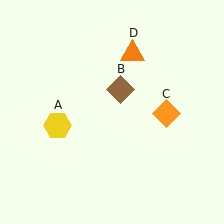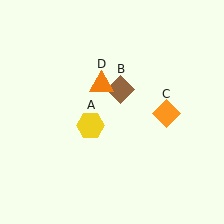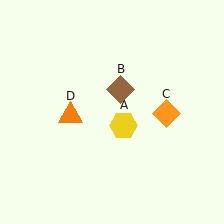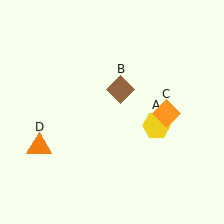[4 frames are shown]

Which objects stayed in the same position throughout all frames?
Brown diamond (object B) and orange diamond (object C) remained stationary.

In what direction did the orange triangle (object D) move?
The orange triangle (object D) moved down and to the left.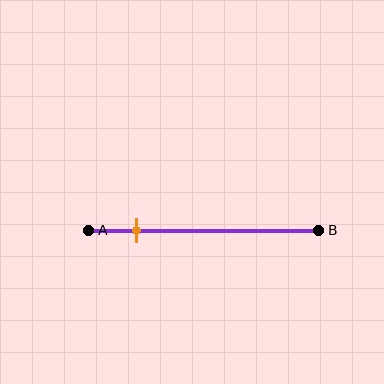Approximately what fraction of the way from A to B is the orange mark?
The orange mark is approximately 20% of the way from A to B.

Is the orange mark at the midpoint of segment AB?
No, the mark is at about 20% from A, not at the 50% midpoint.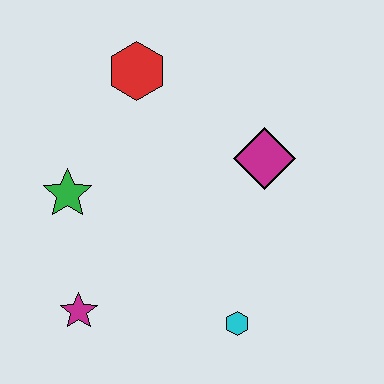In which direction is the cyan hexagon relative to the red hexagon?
The cyan hexagon is below the red hexagon.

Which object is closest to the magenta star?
The green star is closest to the magenta star.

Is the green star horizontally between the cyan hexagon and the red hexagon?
No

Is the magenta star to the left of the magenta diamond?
Yes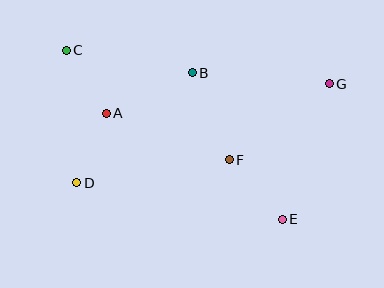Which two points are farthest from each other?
Points C and E are farthest from each other.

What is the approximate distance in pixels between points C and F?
The distance between C and F is approximately 196 pixels.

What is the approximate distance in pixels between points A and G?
The distance between A and G is approximately 225 pixels.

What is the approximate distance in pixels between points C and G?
The distance between C and G is approximately 265 pixels.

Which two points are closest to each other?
Points A and C are closest to each other.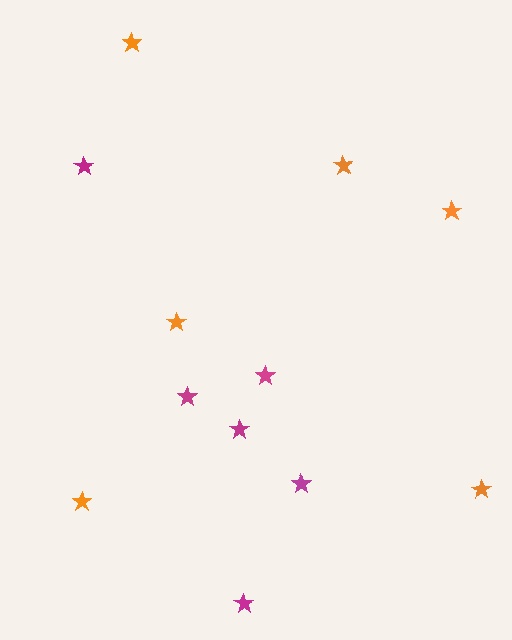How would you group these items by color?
There are 2 groups: one group of magenta stars (6) and one group of orange stars (6).